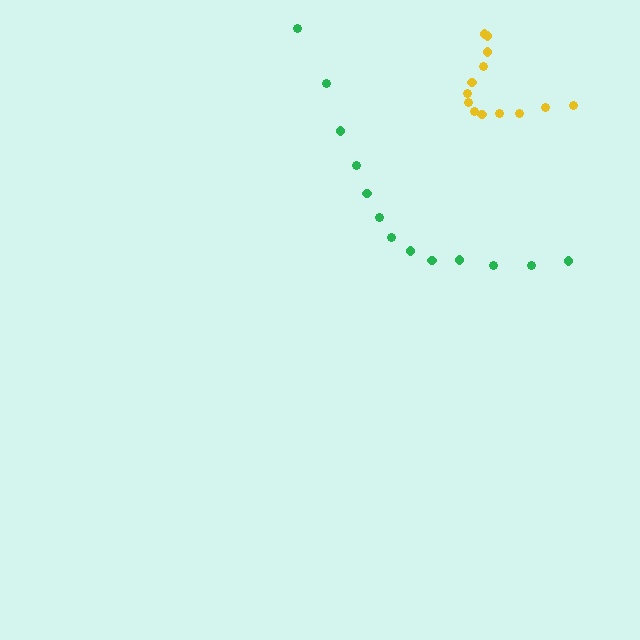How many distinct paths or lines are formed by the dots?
There are 2 distinct paths.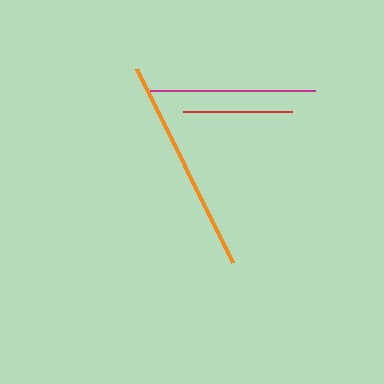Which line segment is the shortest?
The red line is the shortest at approximately 109 pixels.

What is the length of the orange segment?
The orange segment is approximately 217 pixels long.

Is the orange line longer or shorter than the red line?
The orange line is longer than the red line.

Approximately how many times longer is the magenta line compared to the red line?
The magenta line is approximately 1.5 times the length of the red line.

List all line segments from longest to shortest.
From longest to shortest: orange, magenta, red.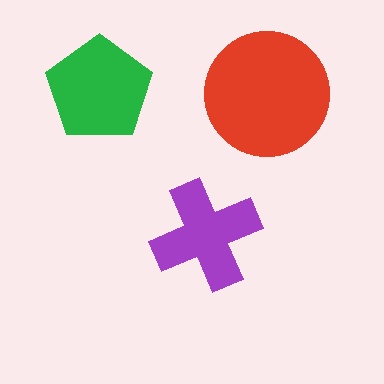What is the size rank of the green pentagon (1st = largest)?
2nd.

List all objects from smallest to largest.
The purple cross, the green pentagon, the red circle.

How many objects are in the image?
There are 3 objects in the image.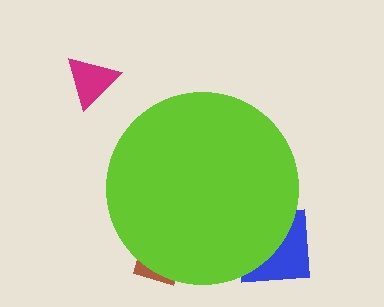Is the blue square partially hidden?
Yes, the blue square is partially hidden behind the lime circle.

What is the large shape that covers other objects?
A lime circle.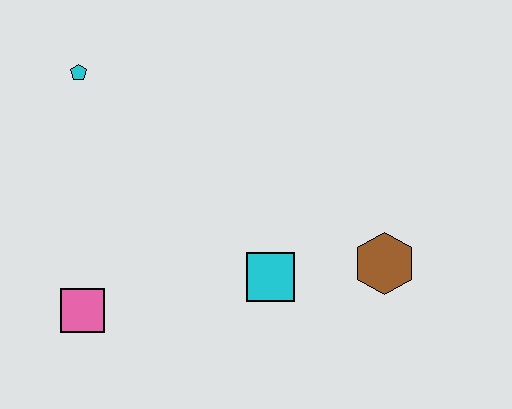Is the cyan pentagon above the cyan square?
Yes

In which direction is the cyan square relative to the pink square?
The cyan square is to the right of the pink square.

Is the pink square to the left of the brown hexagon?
Yes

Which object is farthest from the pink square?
The brown hexagon is farthest from the pink square.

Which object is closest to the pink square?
The cyan square is closest to the pink square.